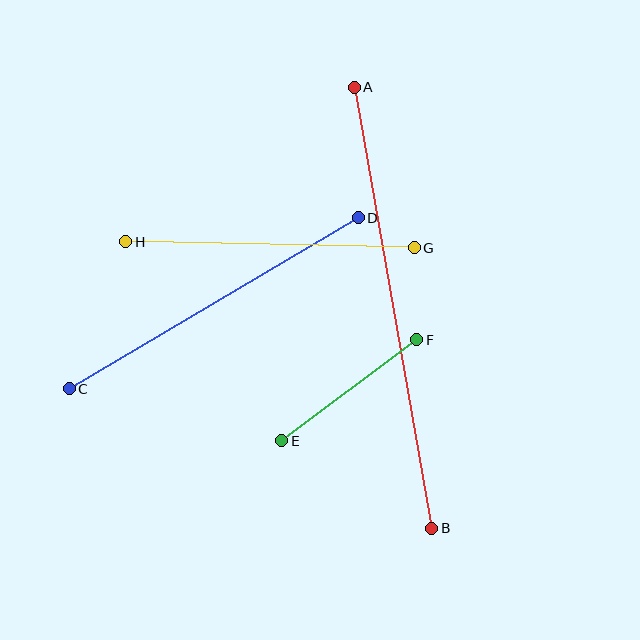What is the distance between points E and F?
The distance is approximately 169 pixels.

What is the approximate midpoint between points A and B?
The midpoint is at approximately (393, 308) pixels.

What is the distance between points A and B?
The distance is approximately 448 pixels.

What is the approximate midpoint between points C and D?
The midpoint is at approximately (214, 303) pixels.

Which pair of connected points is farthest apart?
Points A and B are farthest apart.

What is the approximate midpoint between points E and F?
The midpoint is at approximately (349, 390) pixels.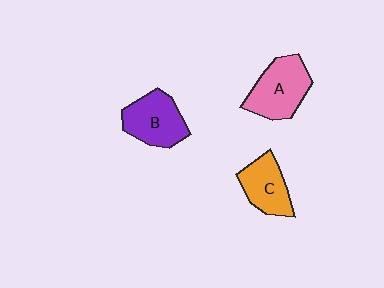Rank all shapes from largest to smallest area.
From largest to smallest: A (pink), B (purple), C (orange).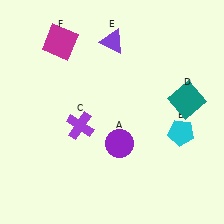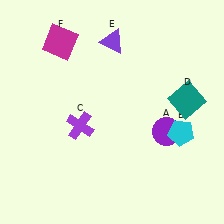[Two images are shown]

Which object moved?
The purple circle (A) moved right.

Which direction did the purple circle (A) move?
The purple circle (A) moved right.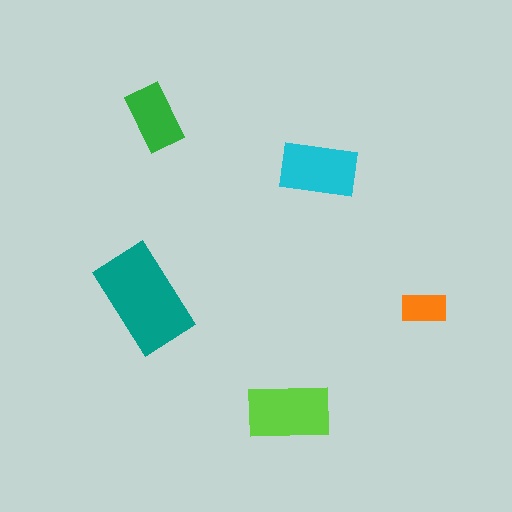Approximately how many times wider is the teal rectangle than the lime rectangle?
About 1.5 times wider.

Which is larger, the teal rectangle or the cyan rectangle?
The teal one.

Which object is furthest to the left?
The teal rectangle is leftmost.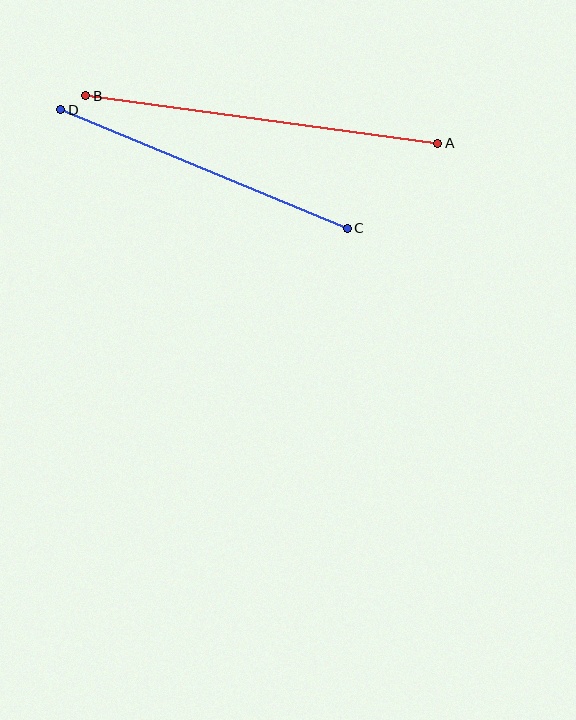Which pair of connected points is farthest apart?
Points A and B are farthest apart.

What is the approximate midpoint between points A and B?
The midpoint is at approximately (262, 119) pixels.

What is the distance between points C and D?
The distance is approximately 310 pixels.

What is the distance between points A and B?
The distance is approximately 355 pixels.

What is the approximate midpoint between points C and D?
The midpoint is at approximately (204, 169) pixels.